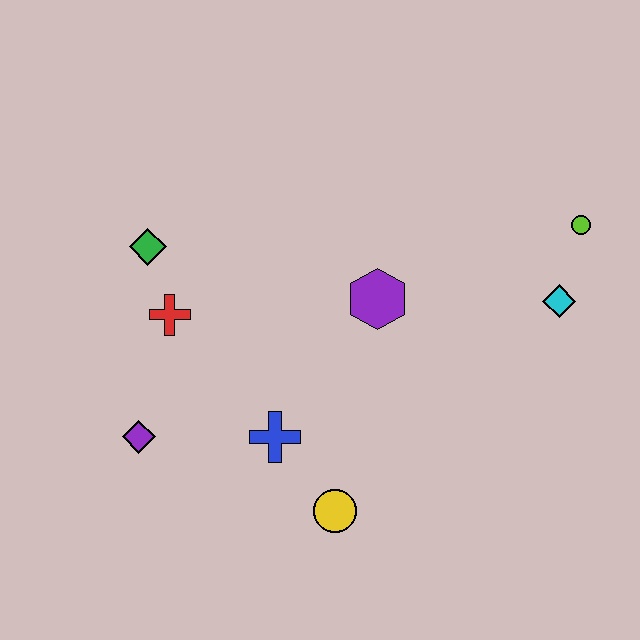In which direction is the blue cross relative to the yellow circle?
The blue cross is above the yellow circle.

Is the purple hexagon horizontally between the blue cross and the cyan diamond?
Yes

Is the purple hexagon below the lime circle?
Yes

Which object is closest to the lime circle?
The cyan diamond is closest to the lime circle.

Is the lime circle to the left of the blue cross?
No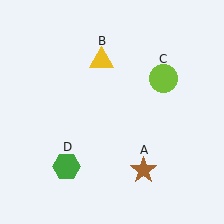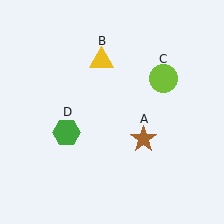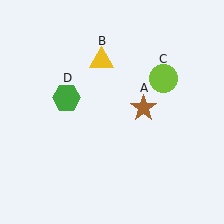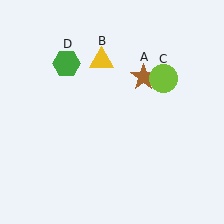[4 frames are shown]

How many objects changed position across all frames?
2 objects changed position: brown star (object A), green hexagon (object D).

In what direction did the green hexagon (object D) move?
The green hexagon (object D) moved up.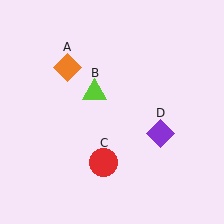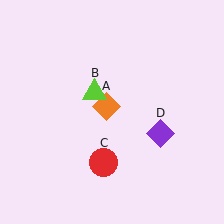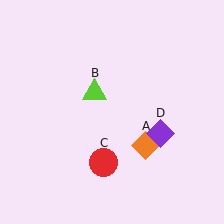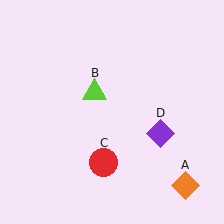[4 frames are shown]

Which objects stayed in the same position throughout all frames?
Lime triangle (object B) and red circle (object C) and purple diamond (object D) remained stationary.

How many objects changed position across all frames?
1 object changed position: orange diamond (object A).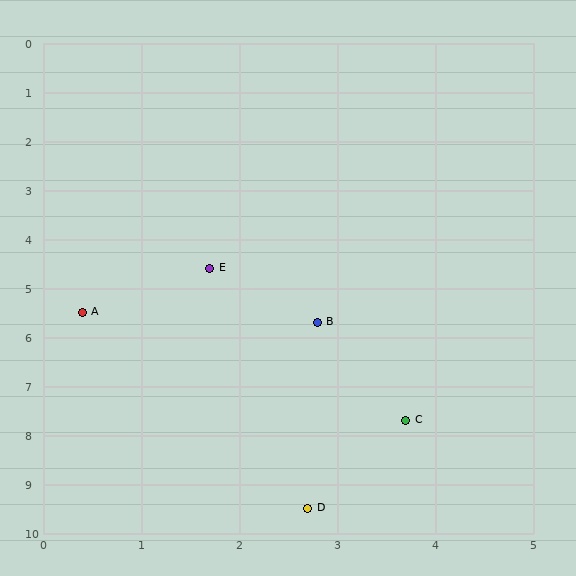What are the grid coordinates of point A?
Point A is at approximately (0.4, 5.5).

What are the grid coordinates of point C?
Point C is at approximately (3.7, 7.7).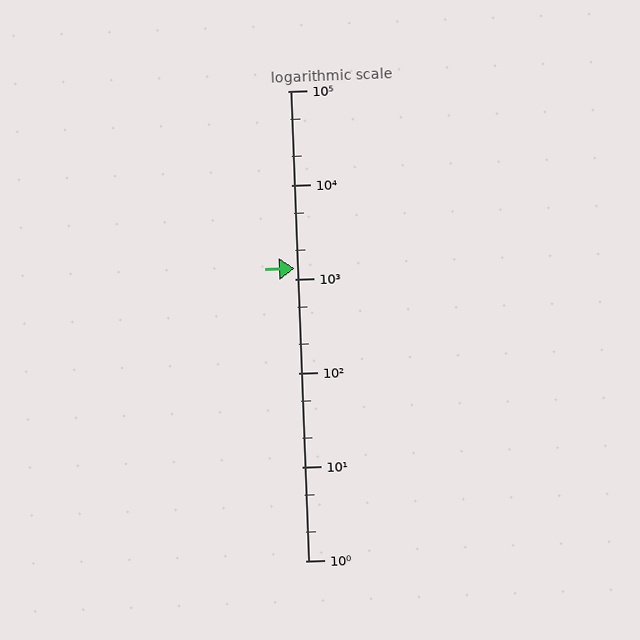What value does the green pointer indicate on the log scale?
The pointer indicates approximately 1300.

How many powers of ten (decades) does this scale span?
The scale spans 5 decades, from 1 to 100000.